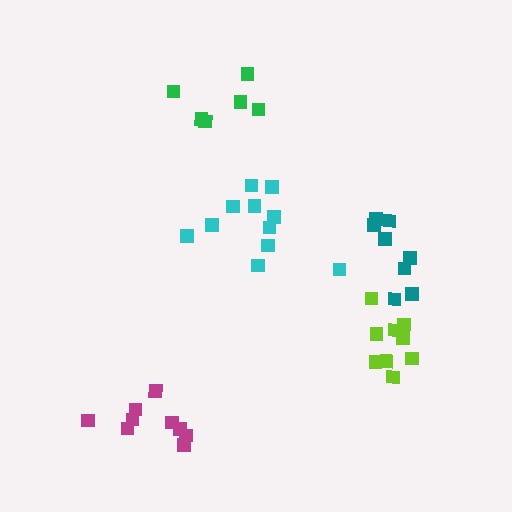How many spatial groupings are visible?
There are 5 spatial groupings.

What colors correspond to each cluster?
The clusters are colored: magenta, lime, cyan, teal, green.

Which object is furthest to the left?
The magenta cluster is leftmost.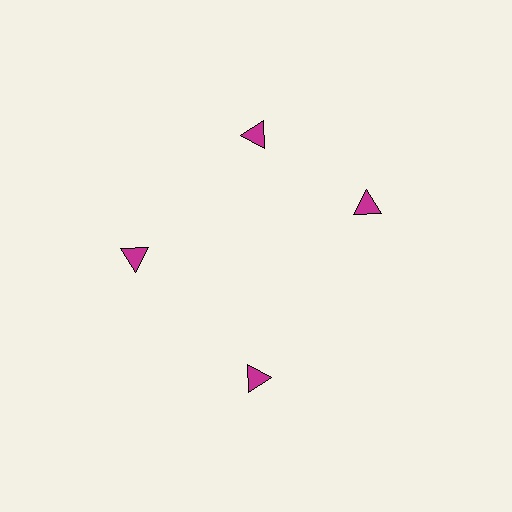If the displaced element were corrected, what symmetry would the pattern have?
It would have 4-fold rotational symmetry — the pattern would map onto itself every 90 degrees.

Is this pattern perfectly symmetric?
No. The 4 magenta triangles are arranged in a ring, but one element near the 3 o'clock position is rotated out of alignment along the ring, breaking the 4-fold rotational symmetry.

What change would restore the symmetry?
The symmetry would be restored by rotating it back into even spacing with its neighbors so that all 4 triangles sit at equal angles and equal distance from the center.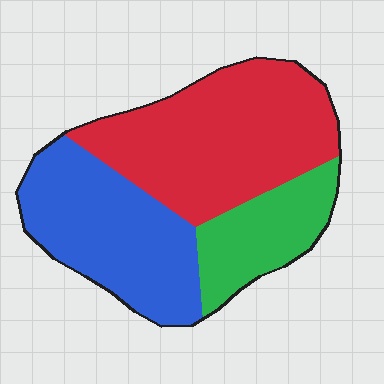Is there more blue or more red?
Red.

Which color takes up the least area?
Green, at roughly 20%.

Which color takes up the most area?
Red, at roughly 45%.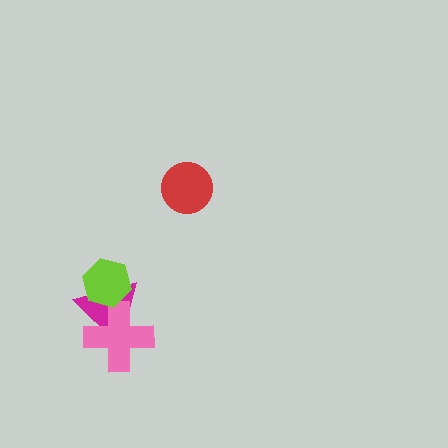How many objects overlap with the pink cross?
1 object overlaps with the pink cross.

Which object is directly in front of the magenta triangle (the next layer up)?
The pink cross is directly in front of the magenta triangle.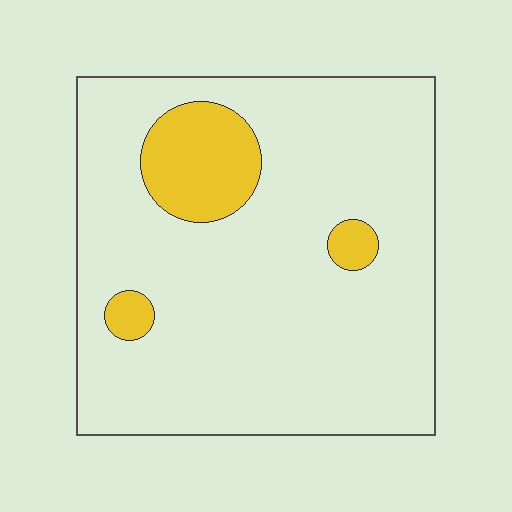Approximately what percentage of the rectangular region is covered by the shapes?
Approximately 10%.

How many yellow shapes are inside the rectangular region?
3.